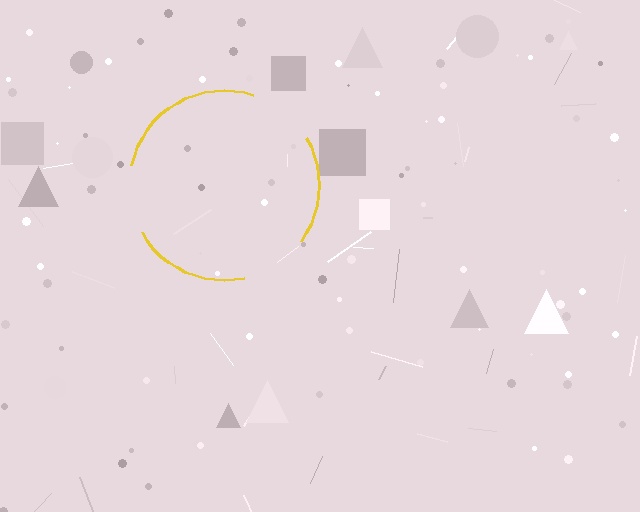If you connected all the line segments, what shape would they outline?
They would outline a circle.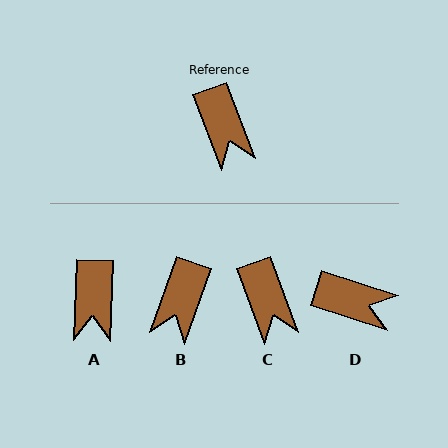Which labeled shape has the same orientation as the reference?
C.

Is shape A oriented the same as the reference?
No, it is off by about 23 degrees.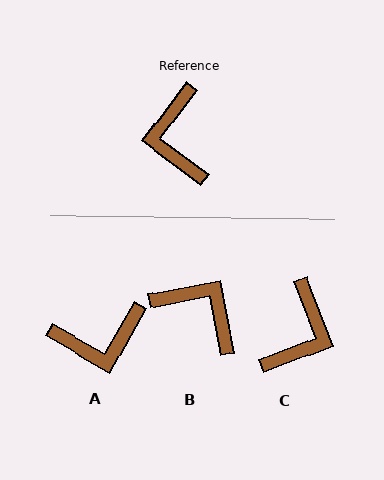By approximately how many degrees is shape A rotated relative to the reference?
Approximately 97 degrees counter-clockwise.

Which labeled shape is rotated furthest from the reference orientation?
C, about 148 degrees away.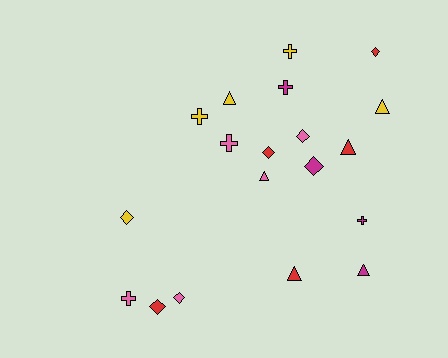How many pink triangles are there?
There is 1 pink triangle.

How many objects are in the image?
There are 19 objects.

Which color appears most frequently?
Yellow, with 5 objects.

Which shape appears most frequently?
Diamond, with 7 objects.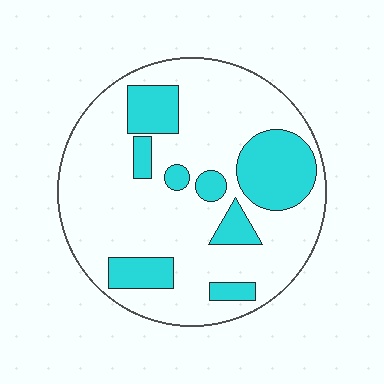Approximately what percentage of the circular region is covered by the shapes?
Approximately 25%.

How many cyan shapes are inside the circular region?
8.